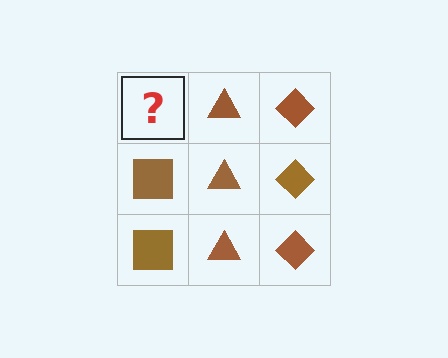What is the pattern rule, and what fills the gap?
The rule is that each column has a consistent shape. The gap should be filled with a brown square.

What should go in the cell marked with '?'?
The missing cell should contain a brown square.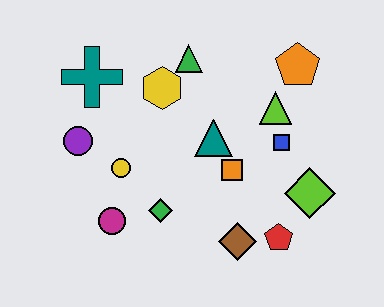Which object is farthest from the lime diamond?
The teal cross is farthest from the lime diamond.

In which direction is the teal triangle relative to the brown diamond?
The teal triangle is above the brown diamond.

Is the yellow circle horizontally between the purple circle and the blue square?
Yes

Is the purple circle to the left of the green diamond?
Yes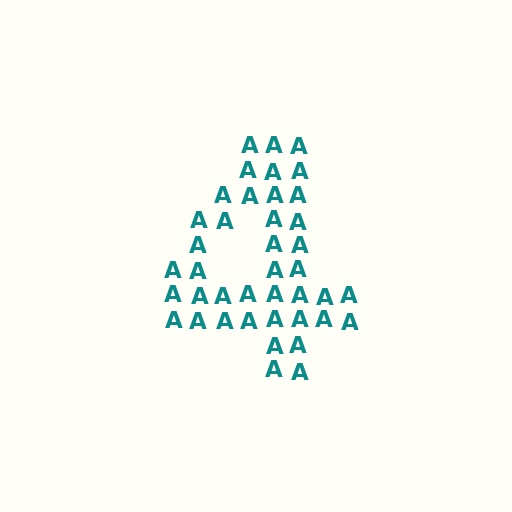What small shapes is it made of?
It is made of small letter A's.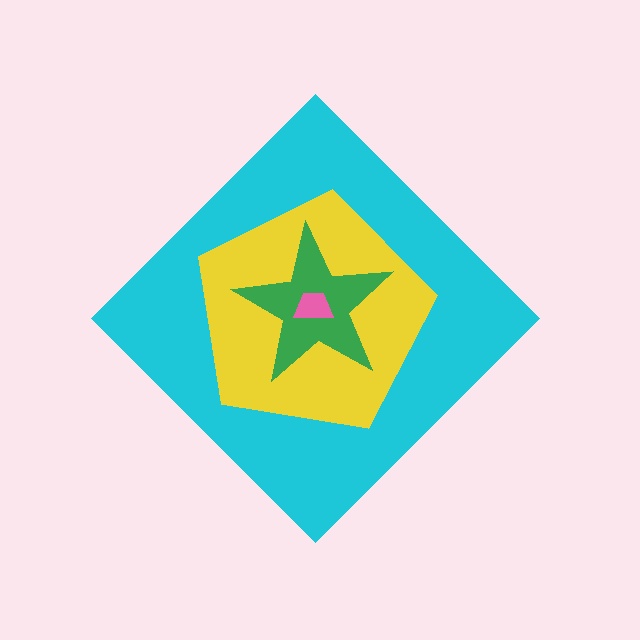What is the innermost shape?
The pink trapezoid.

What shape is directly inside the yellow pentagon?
The green star.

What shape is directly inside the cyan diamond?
The yellow pentagon.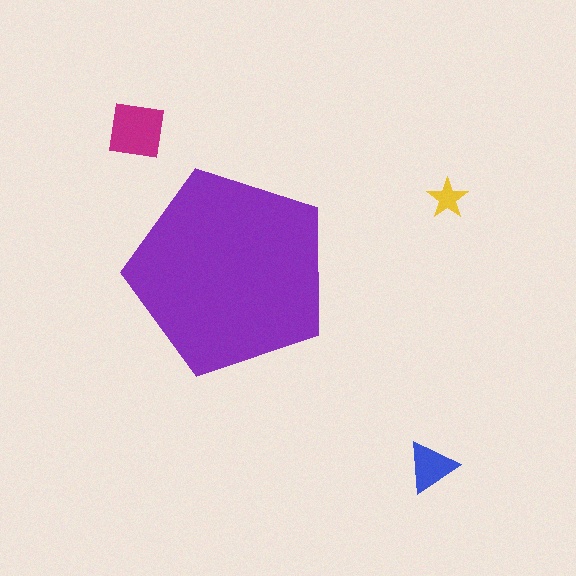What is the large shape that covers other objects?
A purple pentagon.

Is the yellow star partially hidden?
No, the yellow star is fully visible.